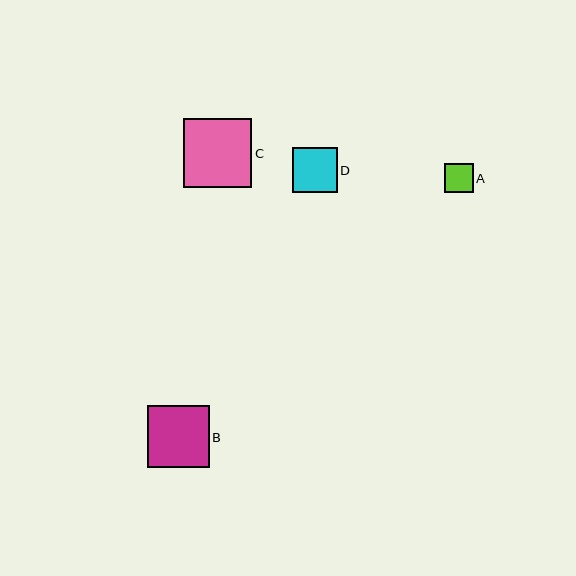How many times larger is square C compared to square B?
Square C is approximately 1.1 times the size of square B.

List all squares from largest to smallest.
From largest to smallest: C, B, D, A.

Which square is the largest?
Square C is the largest with a size of approximately 68 pixels.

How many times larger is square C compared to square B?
Square C is approximately 1.1 times the size of square B.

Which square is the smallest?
Square A is the smallest with a size of approximately 29 pixels.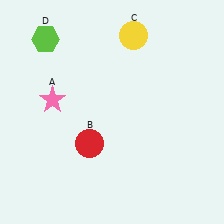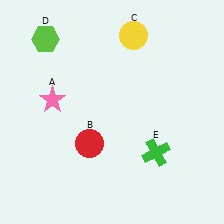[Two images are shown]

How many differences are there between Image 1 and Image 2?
There is 1 difference between the two images.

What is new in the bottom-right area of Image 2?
A green cross (E) was added in the bottom-right area of Image 2.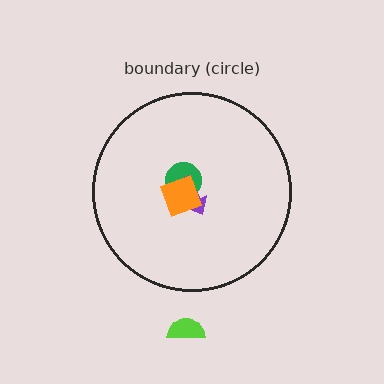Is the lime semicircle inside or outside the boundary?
Outside.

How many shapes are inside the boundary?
3 inside, 1 outside.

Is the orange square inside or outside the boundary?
Inside.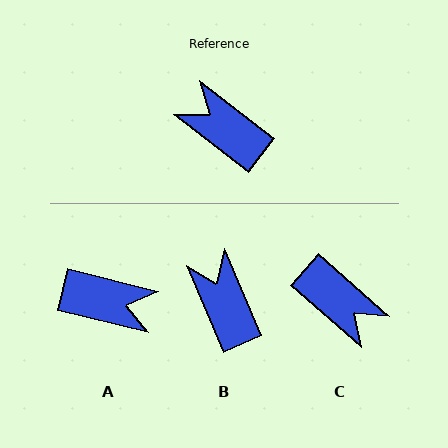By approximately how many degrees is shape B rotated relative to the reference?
Approximately 29 degrees clockwise.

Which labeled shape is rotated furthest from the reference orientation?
C, about 176 degrees away.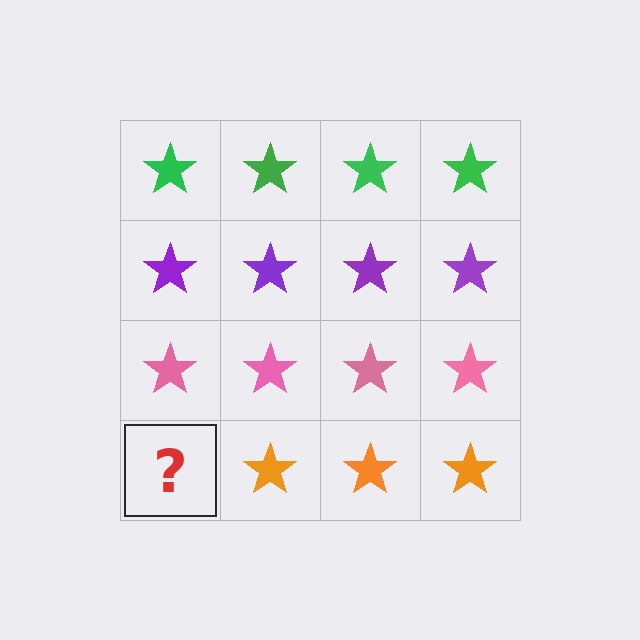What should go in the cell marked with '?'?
The missing cell should contain an orange star.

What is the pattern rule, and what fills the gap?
The rule is that each row has a consistent color. The gap should be filled with an orange star.